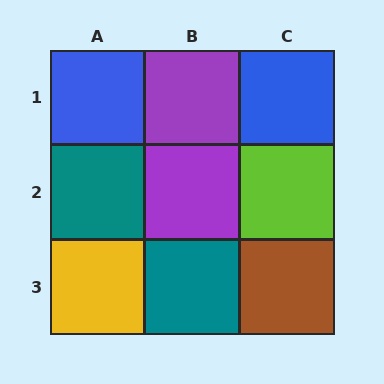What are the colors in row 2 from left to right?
Teal, purple, lime.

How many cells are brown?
1 cell is brown.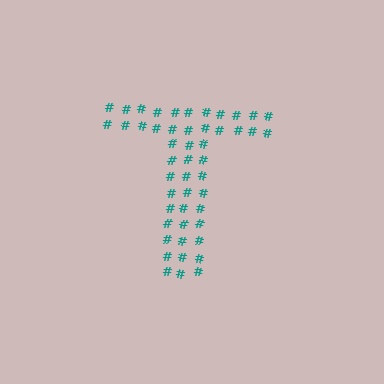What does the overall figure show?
The overall figure shows the letter T.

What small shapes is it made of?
It is made of small hash symbols.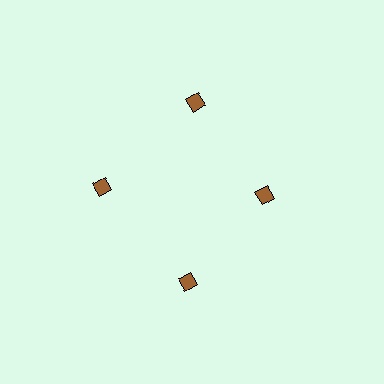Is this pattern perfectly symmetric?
No. The 4 brown diamonds are arranged in a ring, but one element near the 3 o'clock position is pulled inward toward the center, breaking the 4-fold rotational symmetry.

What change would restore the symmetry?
The symmetry would be restored by moving it outward, back onto the ring so that all 4 diamonds sit at equal angles and equal distance from the center.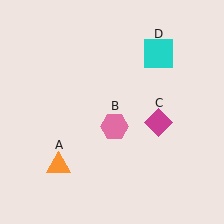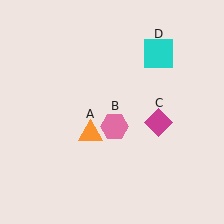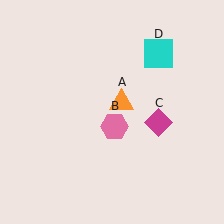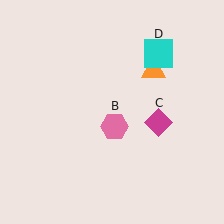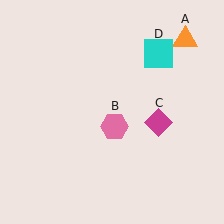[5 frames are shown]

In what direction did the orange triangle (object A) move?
The orange triangle (object A) moved up and to the right.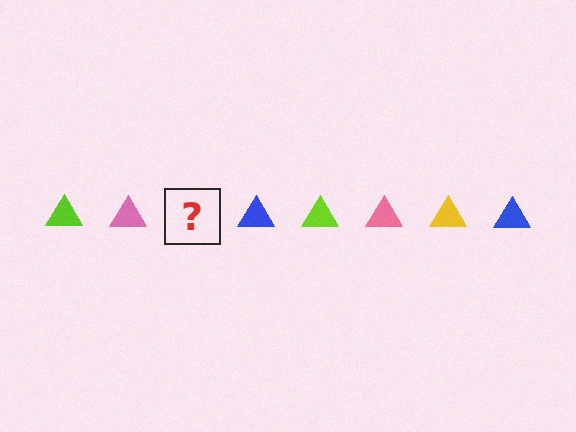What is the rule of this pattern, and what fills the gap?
The rule is that the pattern cycles through lime, pink, yellow, blue triangles. The gap should be filled with a yellow triangle.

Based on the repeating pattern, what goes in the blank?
The blank should be a yellow triangle.